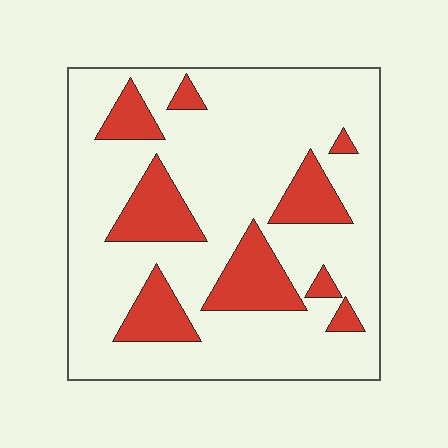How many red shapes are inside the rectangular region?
9.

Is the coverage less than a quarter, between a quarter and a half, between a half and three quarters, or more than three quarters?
Less than a quarter.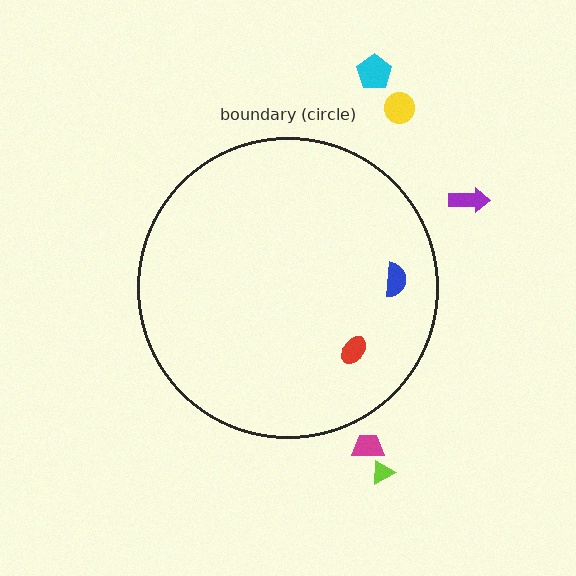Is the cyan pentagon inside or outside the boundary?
Outside.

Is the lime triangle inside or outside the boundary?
Outside.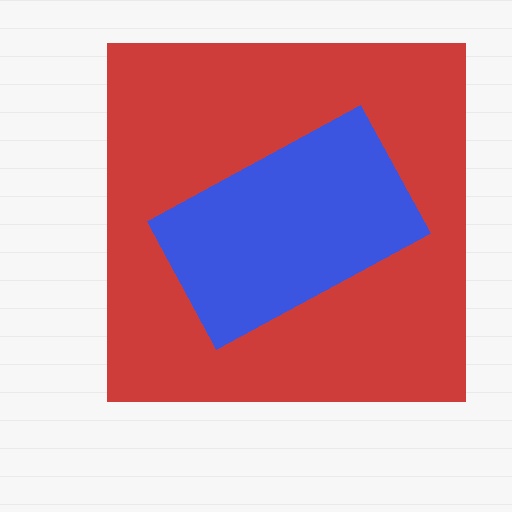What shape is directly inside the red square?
The blue rectangle.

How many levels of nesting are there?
2.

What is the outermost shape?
The red square.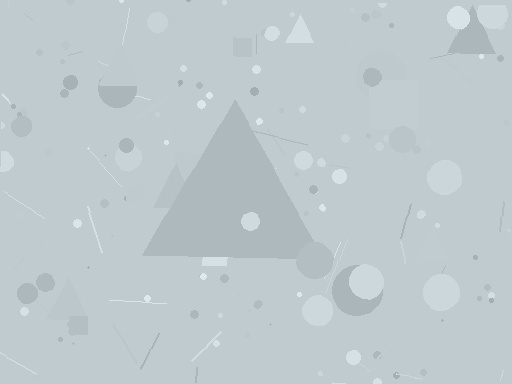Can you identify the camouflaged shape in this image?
The camouflaged shape is a triangle.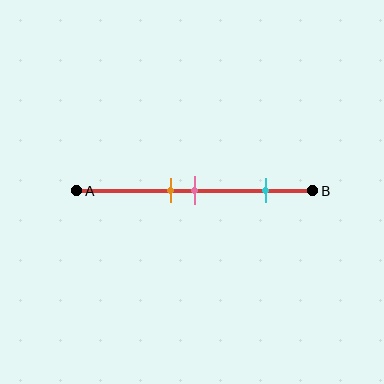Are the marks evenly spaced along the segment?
No, the marks are not evenly spaced.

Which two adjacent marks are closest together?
The orange and pink marks are the closest adjacent pair.